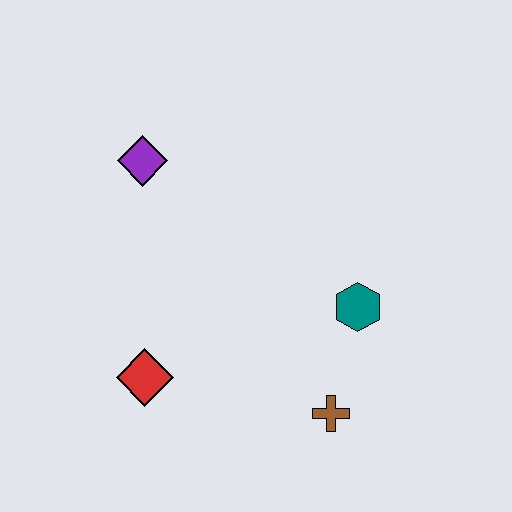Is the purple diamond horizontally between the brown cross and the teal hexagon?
No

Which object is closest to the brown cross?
The teal hexagon is closest to the brown cross.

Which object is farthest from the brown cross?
The purple diamond is farthest from the brown cross.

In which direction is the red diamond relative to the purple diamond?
The red diamond is below the purple diamond.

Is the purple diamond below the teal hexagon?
No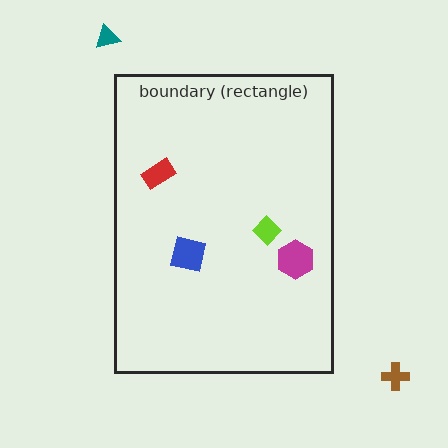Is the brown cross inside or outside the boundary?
Outside.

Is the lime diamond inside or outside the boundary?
Inside.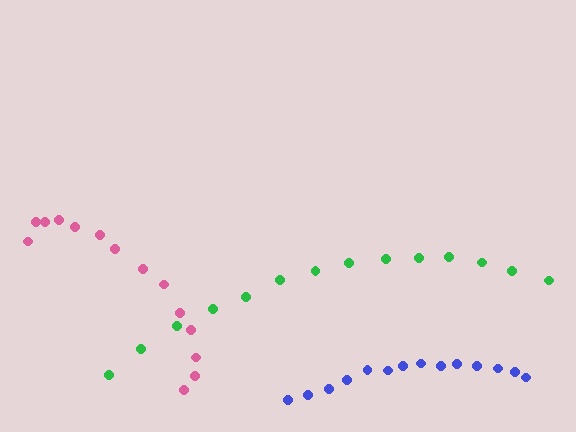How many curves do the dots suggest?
There are 3 distinct paths.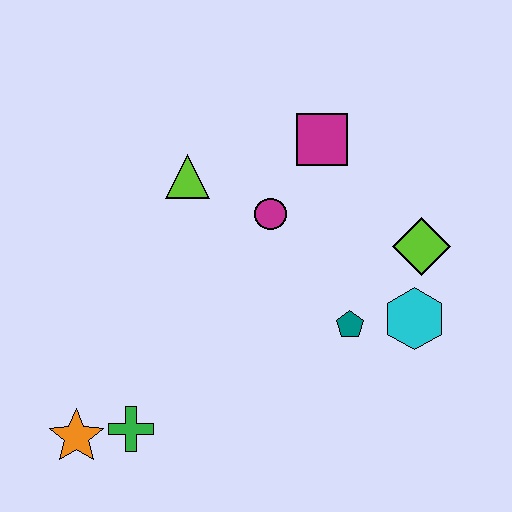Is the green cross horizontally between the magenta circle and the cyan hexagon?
No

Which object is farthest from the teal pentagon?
The orange star is farthest from the teal pentagon.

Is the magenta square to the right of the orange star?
Yes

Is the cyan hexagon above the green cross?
Yes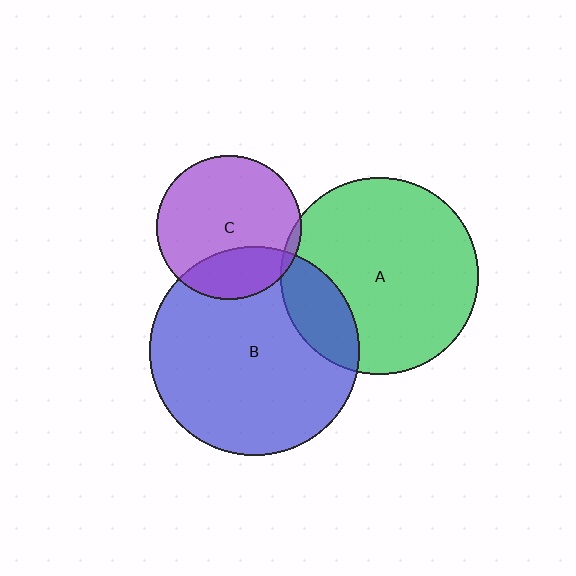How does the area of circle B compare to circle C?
Approximately 2.1 times.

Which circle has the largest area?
Circle B (blue).